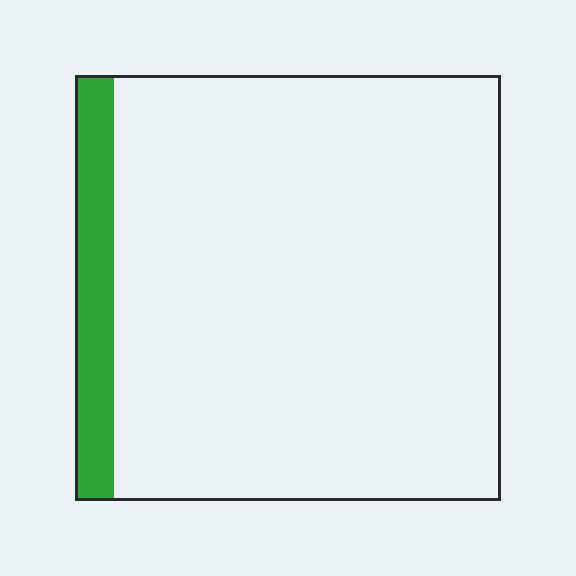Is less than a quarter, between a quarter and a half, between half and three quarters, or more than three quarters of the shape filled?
Less than a quarter.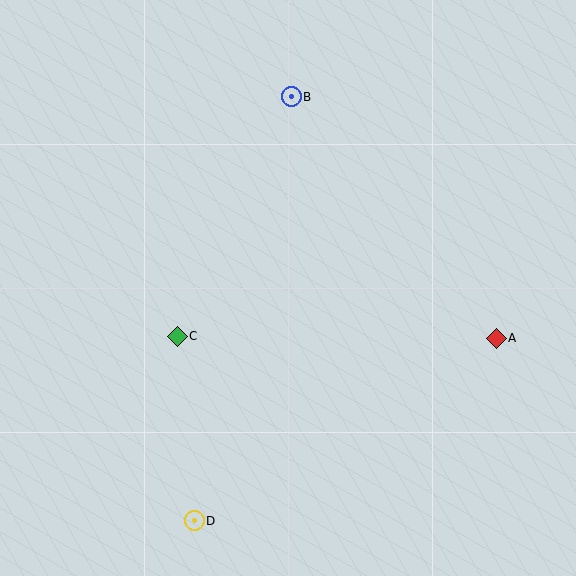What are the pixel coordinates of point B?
Point B is at (291, 97).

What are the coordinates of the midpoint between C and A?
The midpoint between C and A is at (337, 337).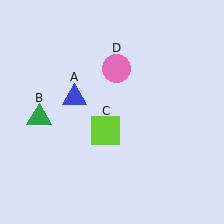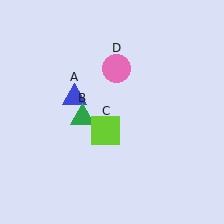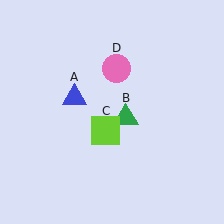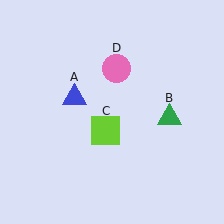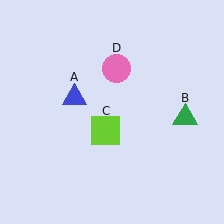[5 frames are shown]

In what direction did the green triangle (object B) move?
The green triangle (object B) moved right.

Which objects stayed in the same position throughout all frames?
Blue triangle (object A) and lime square (object C) and pink circle (object D) remained stationary.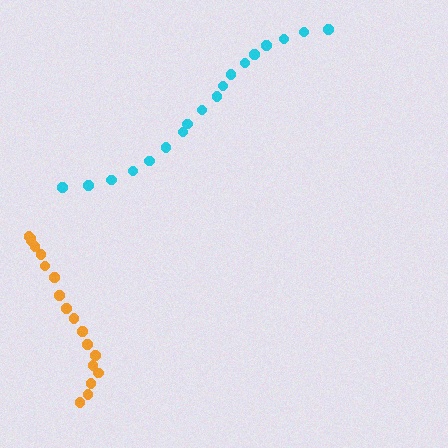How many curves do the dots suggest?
There are 2 distinct paths.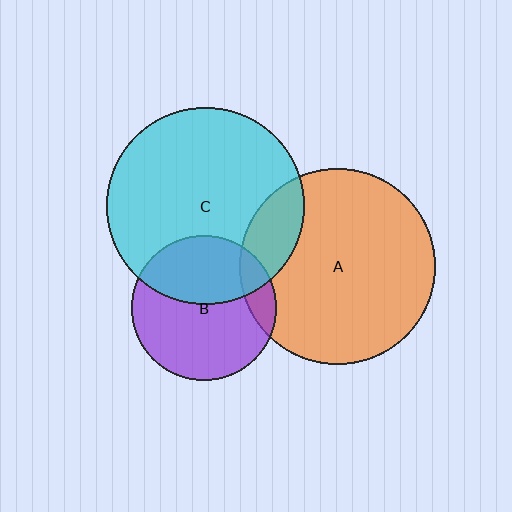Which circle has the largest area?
Circle C (cyan).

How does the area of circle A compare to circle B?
Approximately 1.8 times.